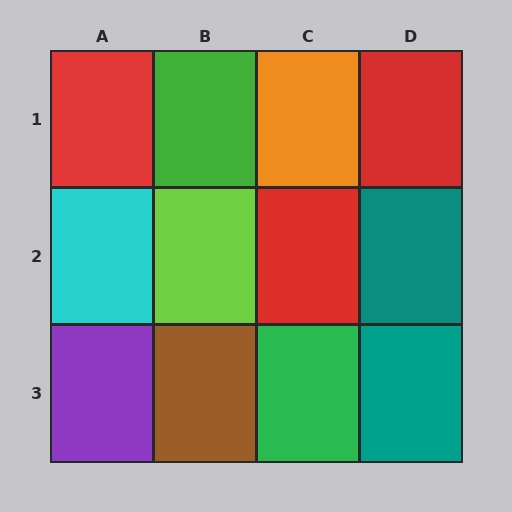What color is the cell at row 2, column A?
Cyan.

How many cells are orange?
1 cell is orange.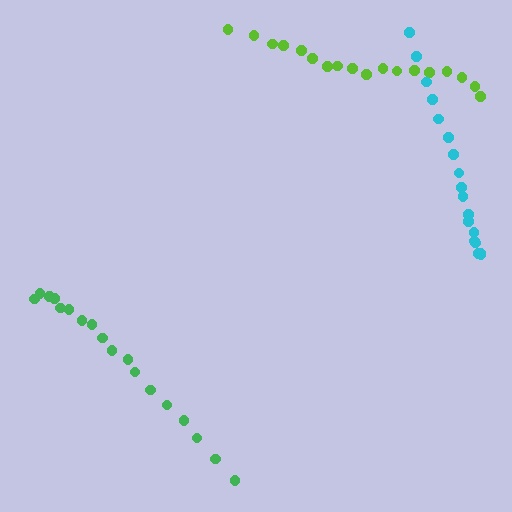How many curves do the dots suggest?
There are 3 distinct paths.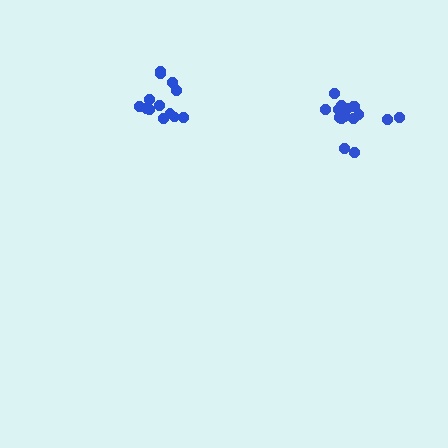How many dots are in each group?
Group 1: 13 dots, Group 2: 16 dots (29 total).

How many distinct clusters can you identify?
There are 2 distinct clusters.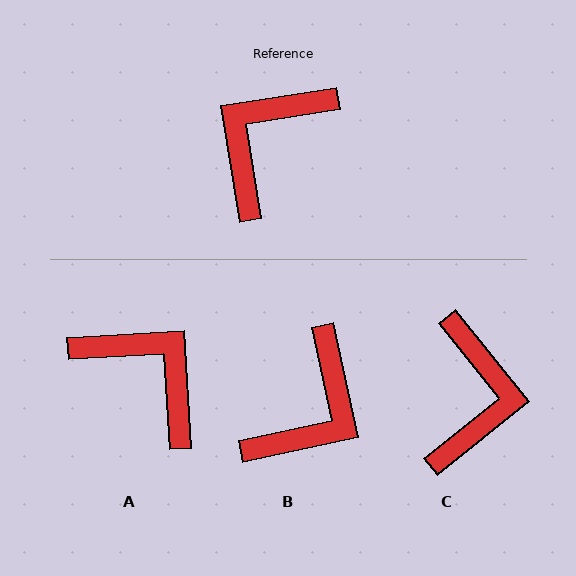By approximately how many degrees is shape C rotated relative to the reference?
Approximately 150 degrees clockwise.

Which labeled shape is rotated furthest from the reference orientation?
B, about 177 degrees away.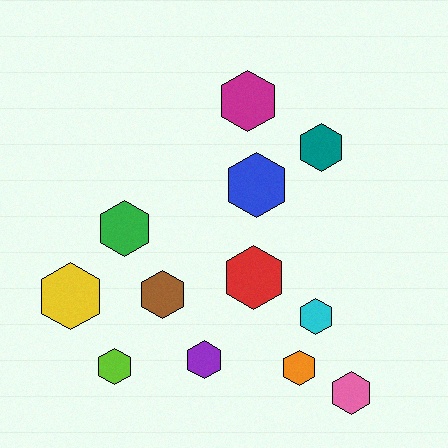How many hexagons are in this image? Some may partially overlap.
There are 12 hexagons.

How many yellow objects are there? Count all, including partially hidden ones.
There is 1 yellow object.